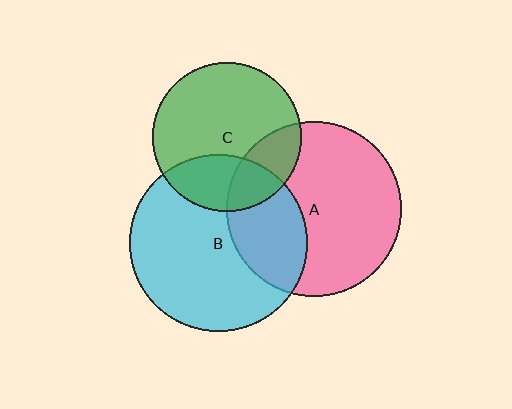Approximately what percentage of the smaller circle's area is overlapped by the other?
Approximately 25%.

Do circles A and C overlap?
Yes.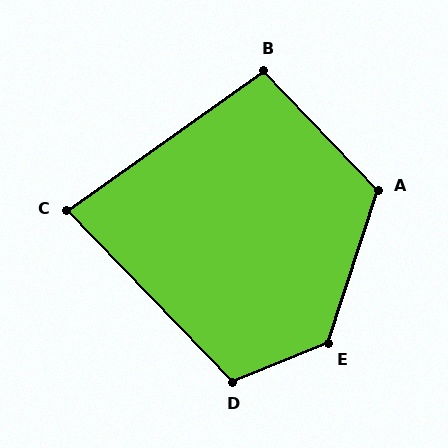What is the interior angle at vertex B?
Approximately 99 degrees (obtuse).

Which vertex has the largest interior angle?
E, at approximately 130 degrees.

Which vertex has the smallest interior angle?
C, at approximately 81 degrees.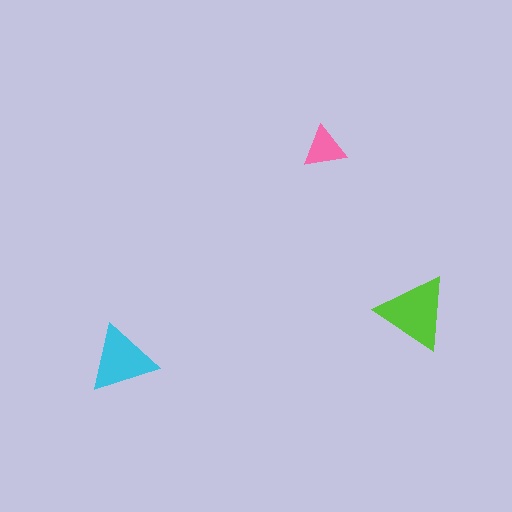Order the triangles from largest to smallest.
the lime one, the cyan one, the pink one.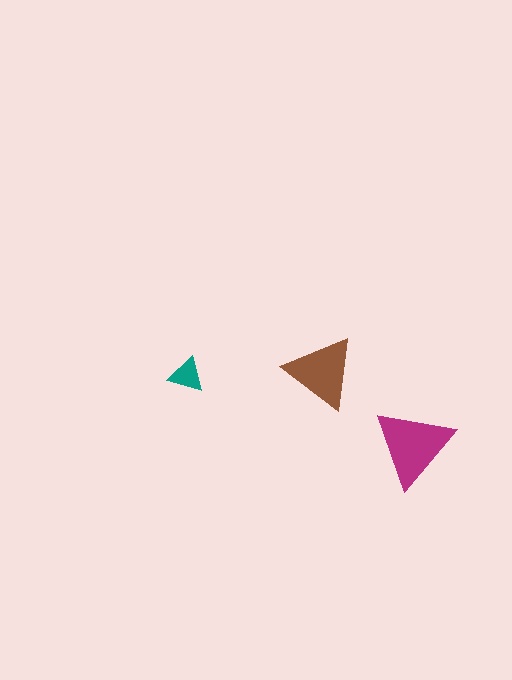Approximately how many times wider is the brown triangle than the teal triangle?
About 2 times wider.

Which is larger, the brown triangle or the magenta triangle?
The magenta one.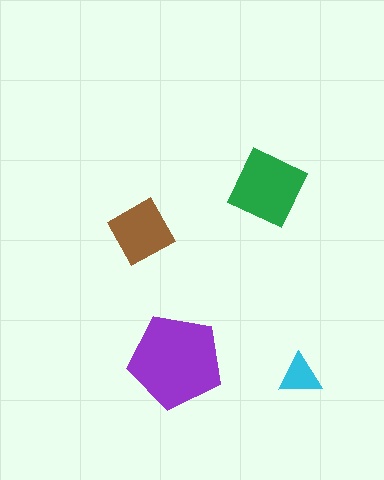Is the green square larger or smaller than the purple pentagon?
Smaller.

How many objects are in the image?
There are 4 objects in the image.